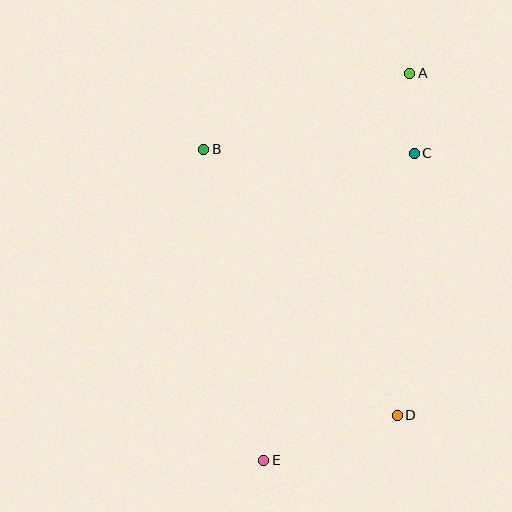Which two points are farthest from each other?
Points A and E are farthest from each other.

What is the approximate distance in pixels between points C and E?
The distance between C and E is approximately 342 pixels.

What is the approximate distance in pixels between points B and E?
The distance between B and E is approximately 317 pixels.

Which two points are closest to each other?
Points A and C are closest to each other.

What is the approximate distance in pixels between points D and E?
The distance between D and E is approximately 141 pixels.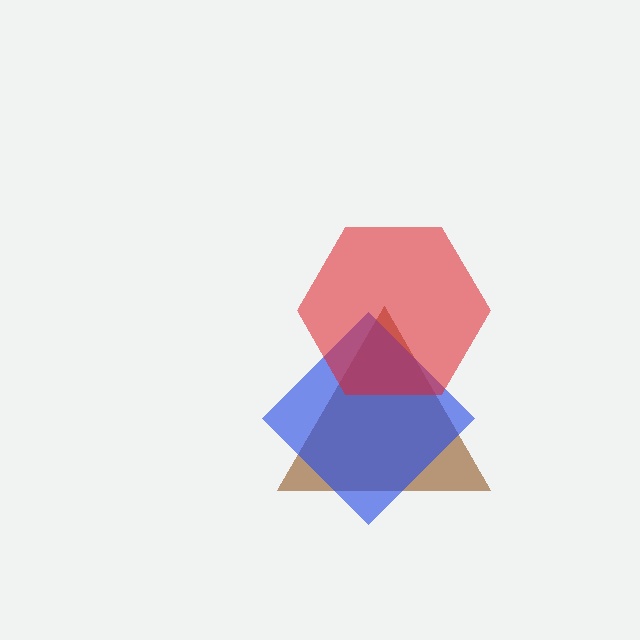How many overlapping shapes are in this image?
There are 3 overlapping shapes in the image.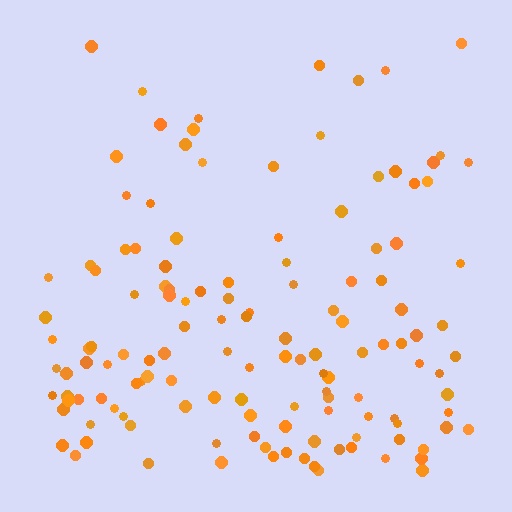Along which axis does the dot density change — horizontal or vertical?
Vertical.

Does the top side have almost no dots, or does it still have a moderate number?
Still a moderate number, just noticeably fewer than the bottom.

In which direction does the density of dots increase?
From top to bottom, with the bottom side densest.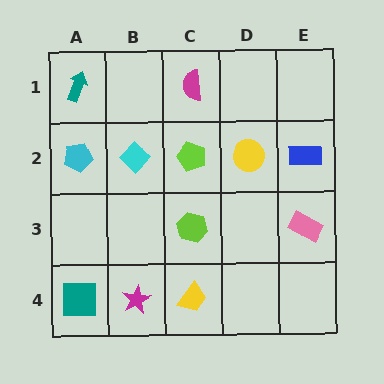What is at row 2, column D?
A yellow circle.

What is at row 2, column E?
A blue rectangle.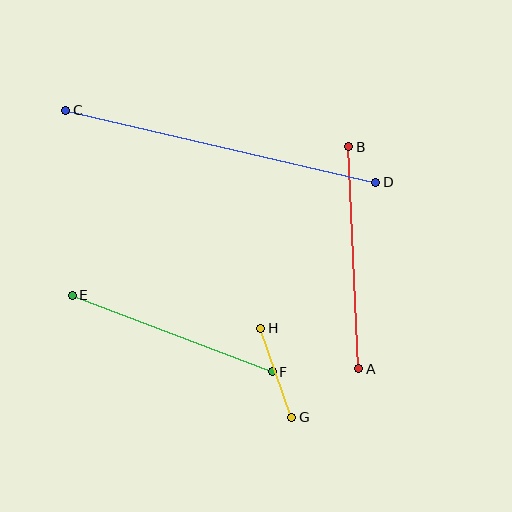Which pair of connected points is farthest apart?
Points C and D are farthest apart.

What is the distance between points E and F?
The distance is approximately 214 pixels.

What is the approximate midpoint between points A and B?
The midpoint is at approximately (354, 258) pixels.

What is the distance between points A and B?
The distance is approximately 222 pixels.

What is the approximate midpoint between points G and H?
The midpoint is at approximately (276, 373) pixels.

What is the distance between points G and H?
The distance is approximately 94 pixels.